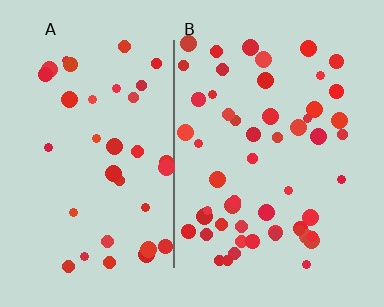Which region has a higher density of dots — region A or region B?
B (the right).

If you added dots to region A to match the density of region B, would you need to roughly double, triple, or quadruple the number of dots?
Approximately double.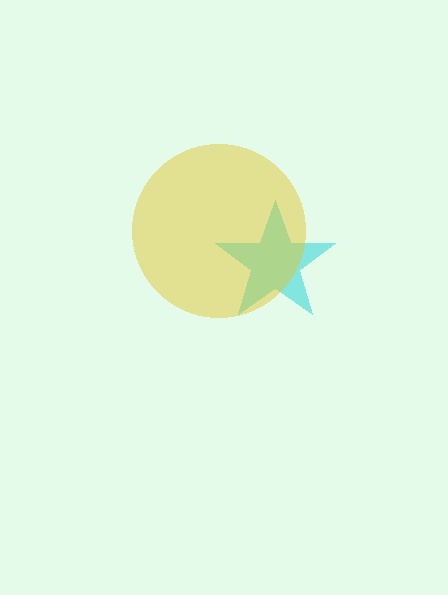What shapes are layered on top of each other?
The layered shapes are: a cyan star, a yellow circle.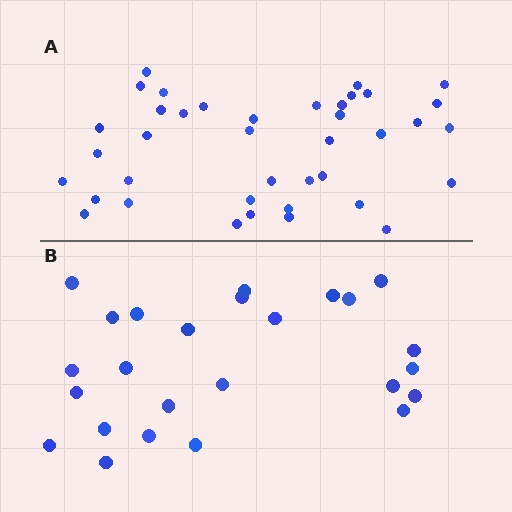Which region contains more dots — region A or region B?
Region A (the top region) has more dots.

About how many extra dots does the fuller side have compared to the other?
Region A has approximately 15 more dots than region B.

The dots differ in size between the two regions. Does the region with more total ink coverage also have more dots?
No. Region B has more total ink coverage because its dots are larger, but region A actually contains more individual dots. Total area can be misleading — the number of items is what matters here.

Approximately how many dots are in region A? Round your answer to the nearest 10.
About 40 dots. (The exact count is 39, which rounds to 40.)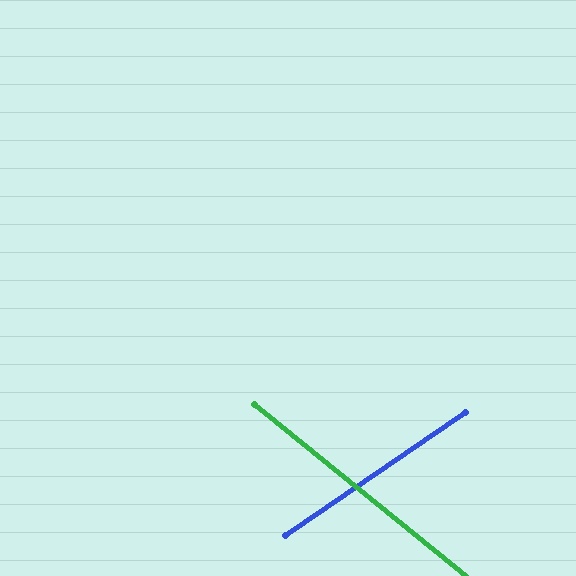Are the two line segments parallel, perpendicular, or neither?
Neither parallel nor perpendicular — they differ by about 73°.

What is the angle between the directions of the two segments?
Approximately 73 degrees.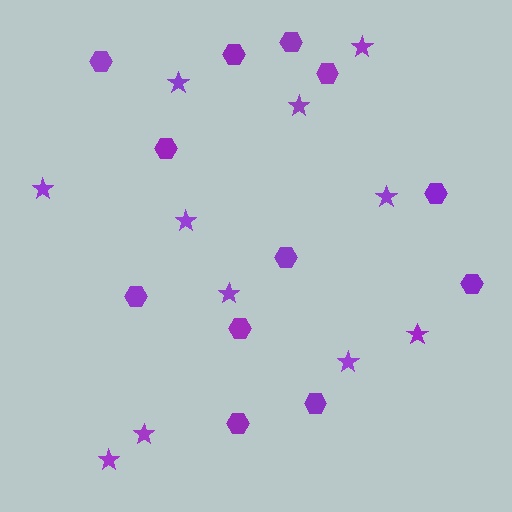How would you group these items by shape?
There are 2 groups: one group of hexagons (12) and one group of stars (11).